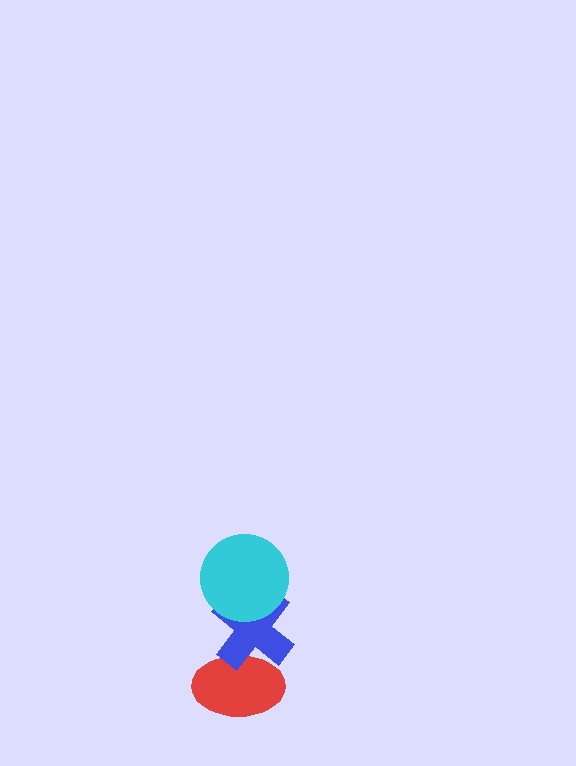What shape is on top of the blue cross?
The cyan circle is on top of the blue cross.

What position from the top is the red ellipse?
The red ellipse is 3rd from the top.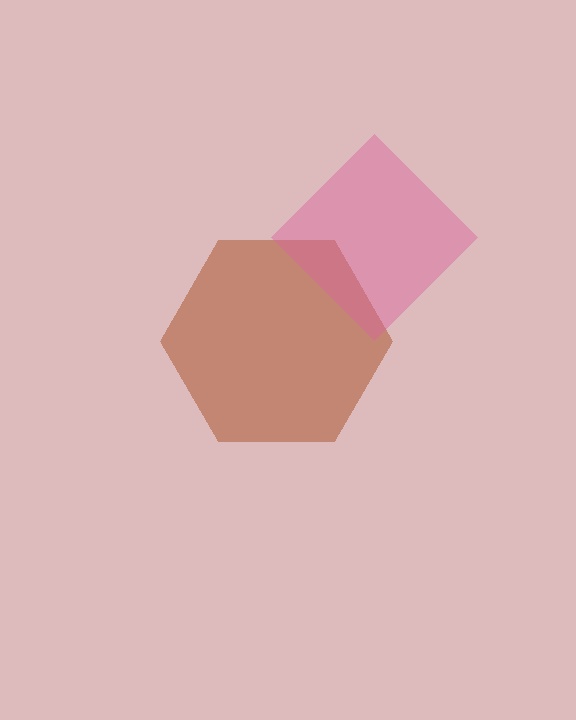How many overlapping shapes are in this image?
There are 2 overlapping shapes in the image.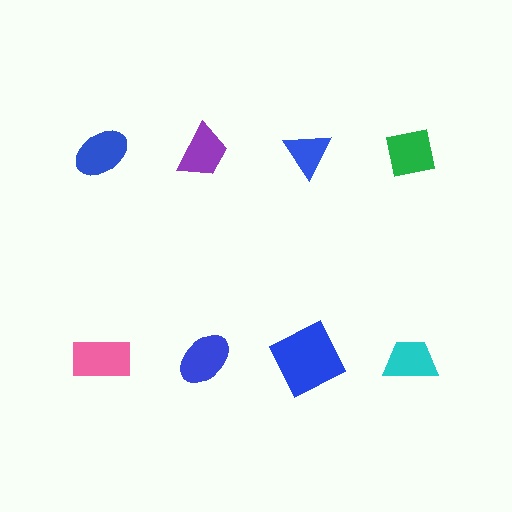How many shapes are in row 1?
4 shapes.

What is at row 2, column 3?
A blue square.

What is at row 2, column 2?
A blue ellipse.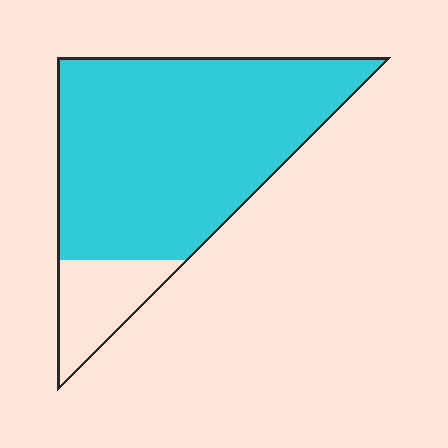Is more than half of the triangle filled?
Yes.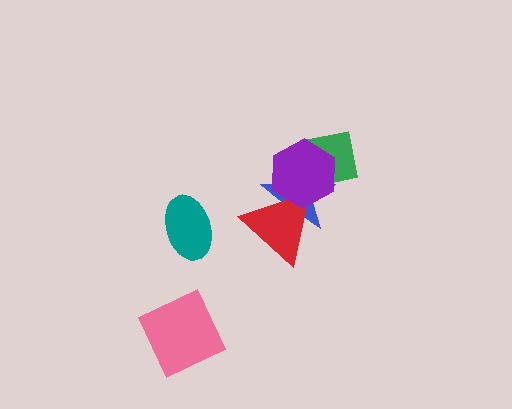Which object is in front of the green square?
The purple hexagon is in front of the green square.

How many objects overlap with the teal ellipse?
0 objects overlap with the teal ellipse.